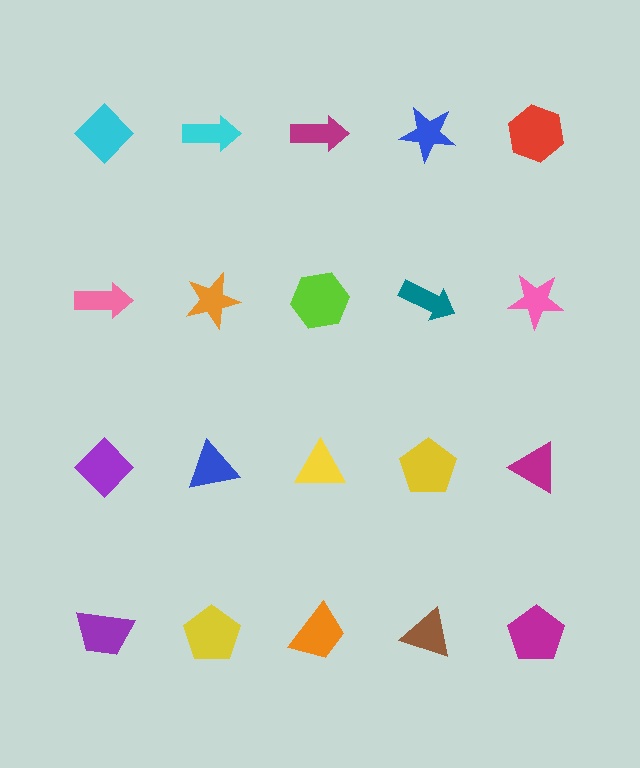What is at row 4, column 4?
A brown triangle.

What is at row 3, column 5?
A magenta triangle.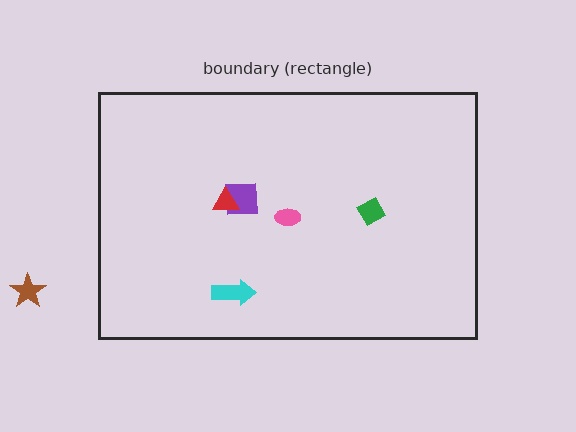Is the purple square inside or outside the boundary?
Inside.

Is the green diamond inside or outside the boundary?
Inside.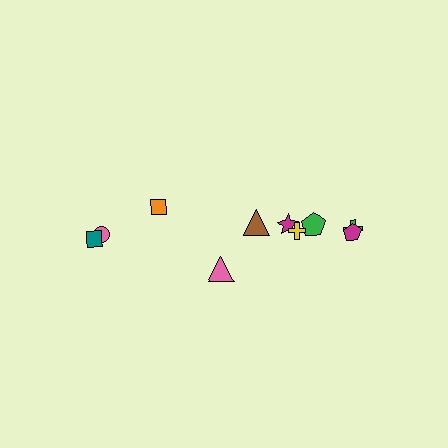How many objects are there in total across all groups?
There are 10 objects.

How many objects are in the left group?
There are 4 objects.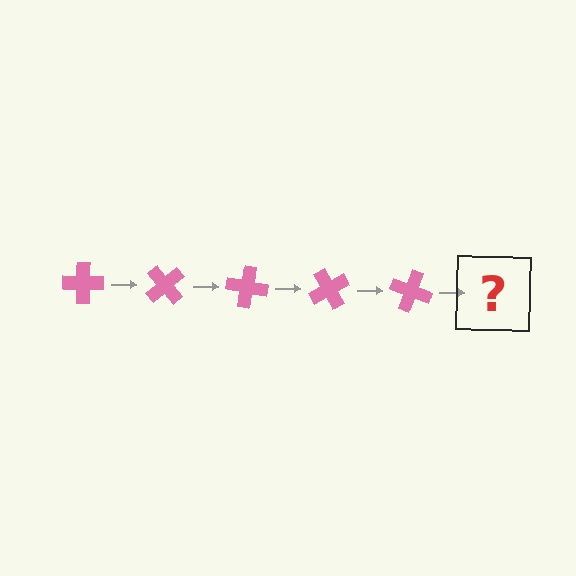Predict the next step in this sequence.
The next step is a pink cross rotated 250 degrees.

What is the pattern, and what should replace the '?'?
The pattern is that the cross rotates 50 degrees each step. The '?' should be a pink cross rotated 250 degrees.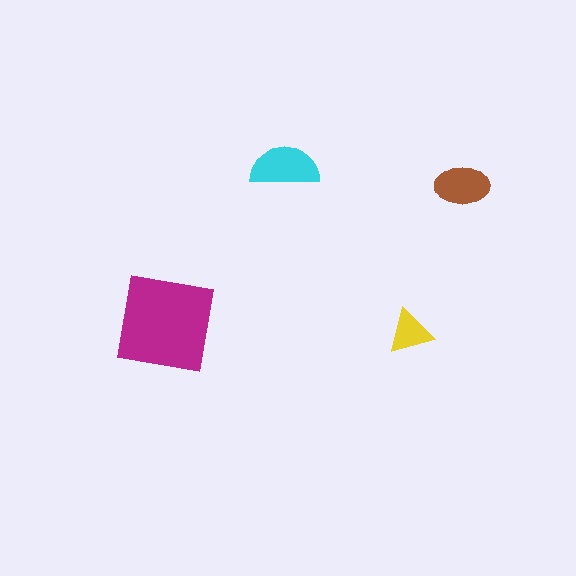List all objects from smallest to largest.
The yellow triangle, the brown ellipse, the cyan semicircle, the magenta square.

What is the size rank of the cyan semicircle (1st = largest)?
2nd.